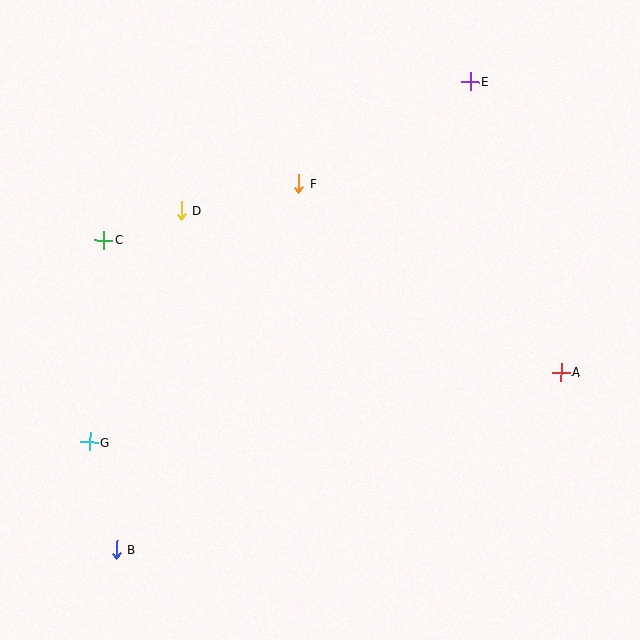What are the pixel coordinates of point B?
Point B is at (117, 550).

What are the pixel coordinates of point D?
Point D is at (182, 211).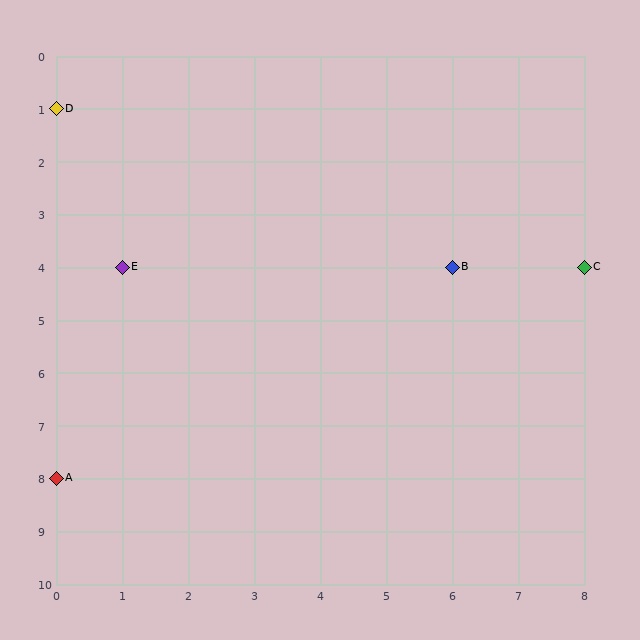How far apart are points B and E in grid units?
Points B and E are 5 columns apart.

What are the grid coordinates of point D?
Point D is at grid coordinates (0, 1).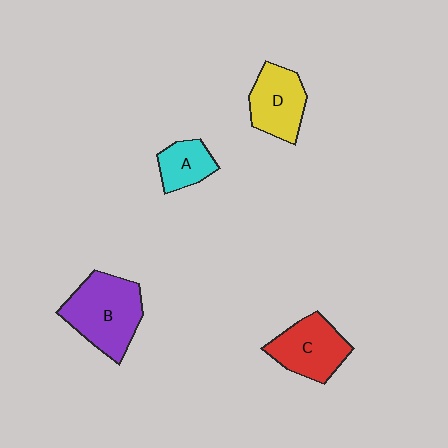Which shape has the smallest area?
Shape A (cyan).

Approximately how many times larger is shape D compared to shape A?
Approximately 1.5 times.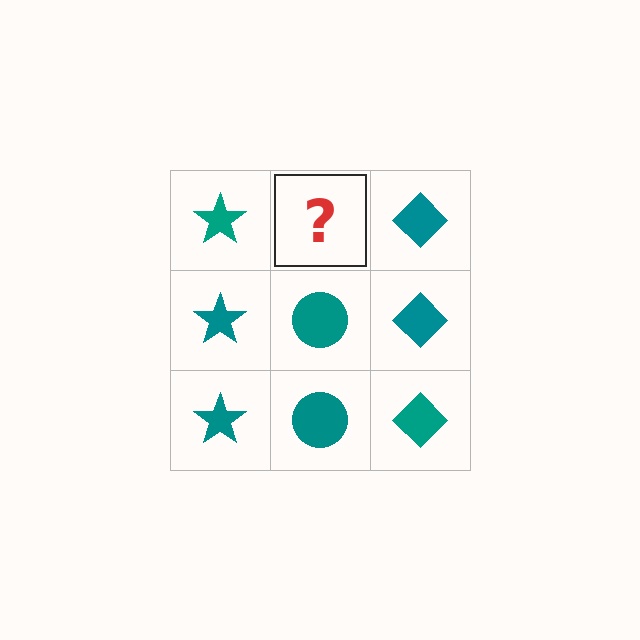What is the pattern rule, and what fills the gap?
The rule is that each column has a consistent shape. The gap should be filled with a teal circle.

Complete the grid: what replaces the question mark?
The question mark should be replaced with a teal circle.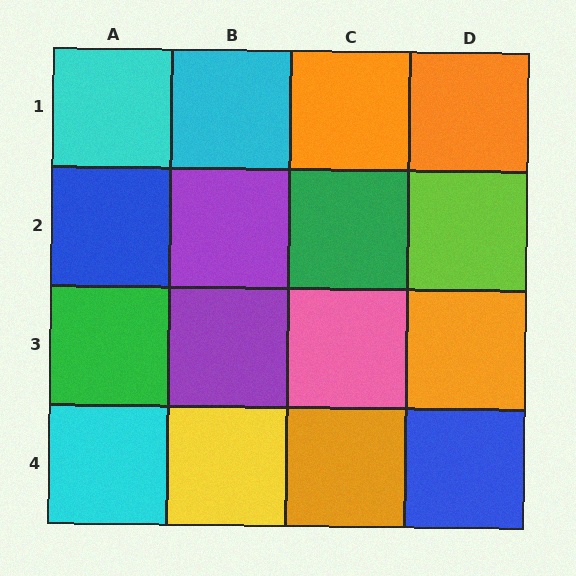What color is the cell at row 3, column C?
Pink.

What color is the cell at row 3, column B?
Purple.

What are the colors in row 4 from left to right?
Cyan, yellow, orange, blue.